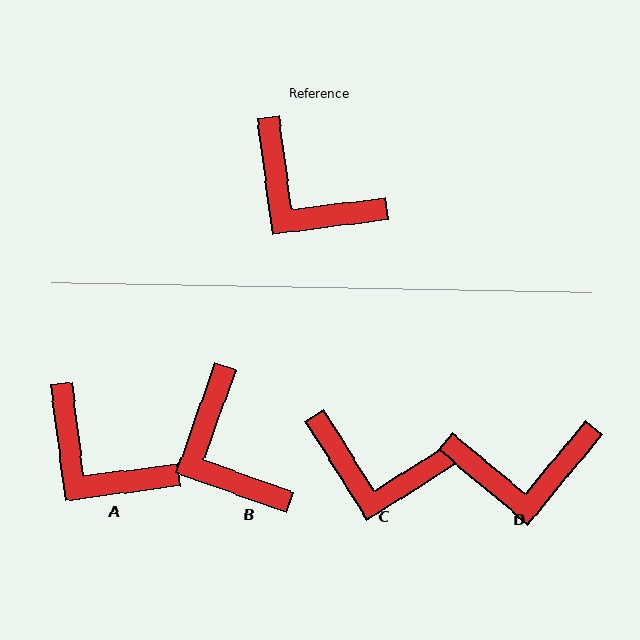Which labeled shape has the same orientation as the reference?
A.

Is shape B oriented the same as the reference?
No, it is off by about 27 degrees.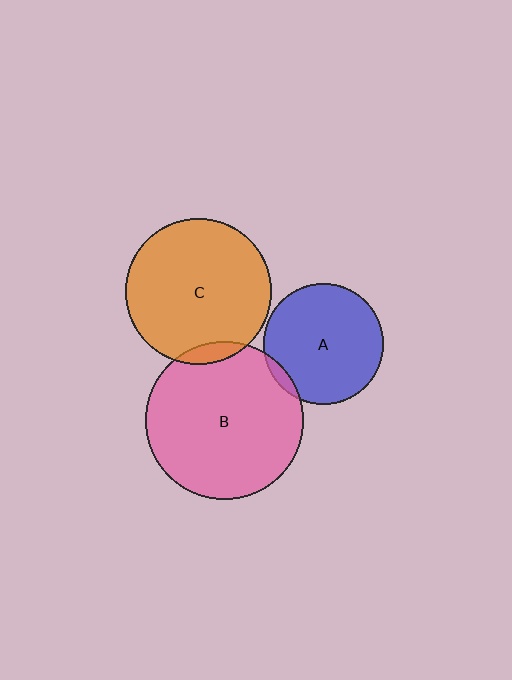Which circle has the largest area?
Circle B (pink).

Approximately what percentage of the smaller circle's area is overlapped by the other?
Approximately 5%.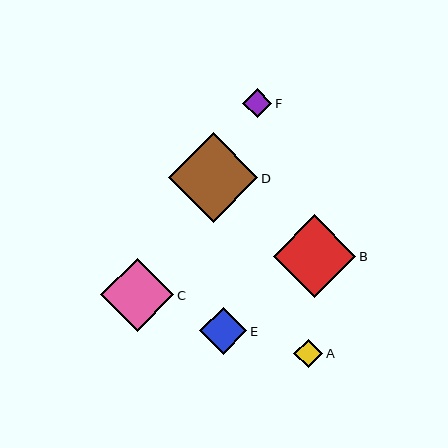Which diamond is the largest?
Diamond D is the largest with a size of approximately 89 pixels.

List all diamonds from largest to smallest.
From largest to smallest: D, B, C, E, F, A.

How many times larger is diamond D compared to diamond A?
Diamond D is approximately 3.1 times the size of diamond A.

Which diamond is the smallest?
Diamond A is the smallest with a size of approximately 29 pixels.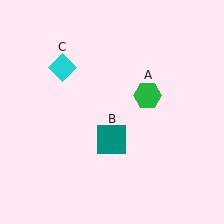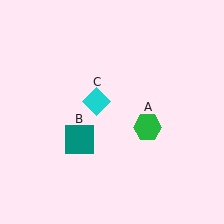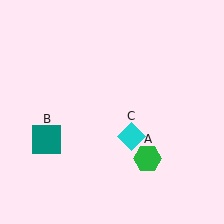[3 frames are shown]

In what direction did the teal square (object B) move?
The teal square (object B) moved left.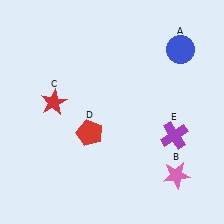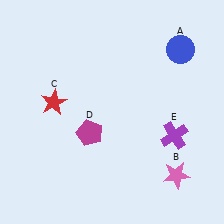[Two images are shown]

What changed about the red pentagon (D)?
In Image 1, D is red. In Image 2, it changed to magenta.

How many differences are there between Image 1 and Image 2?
There is 1 difference between the two images.